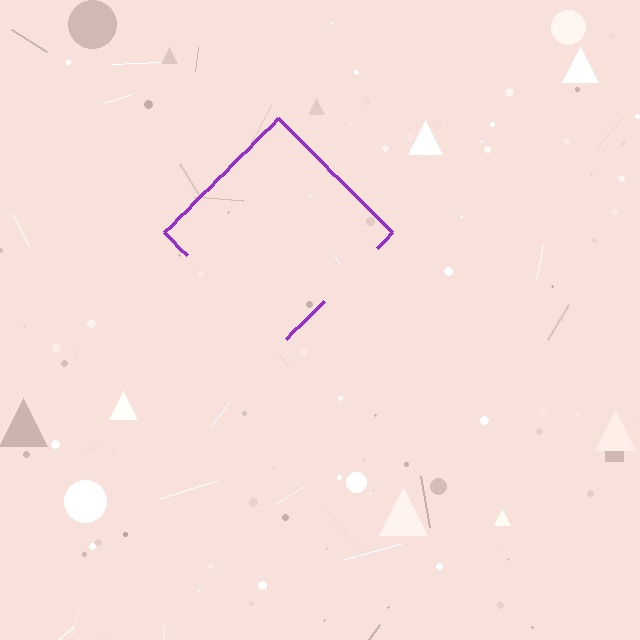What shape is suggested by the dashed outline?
The dashed outline suggests a diamond.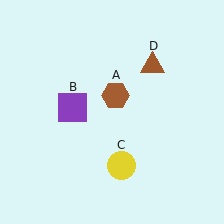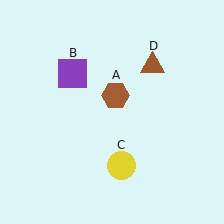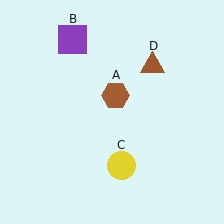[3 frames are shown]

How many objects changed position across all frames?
1 object changed position: purple square (object B).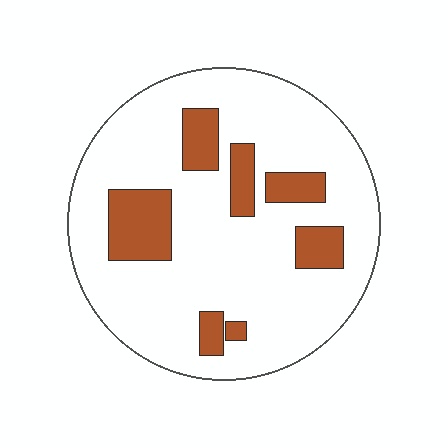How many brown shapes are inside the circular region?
7.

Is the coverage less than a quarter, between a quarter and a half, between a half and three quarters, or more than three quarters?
Less than a quarter.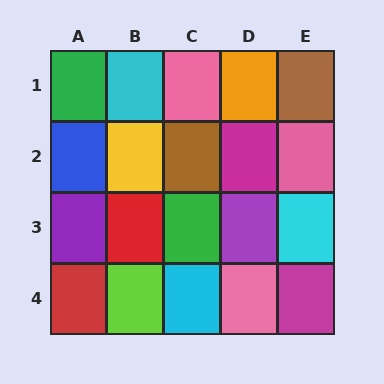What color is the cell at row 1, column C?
Pink.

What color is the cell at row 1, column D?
Orange.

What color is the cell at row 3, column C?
Green.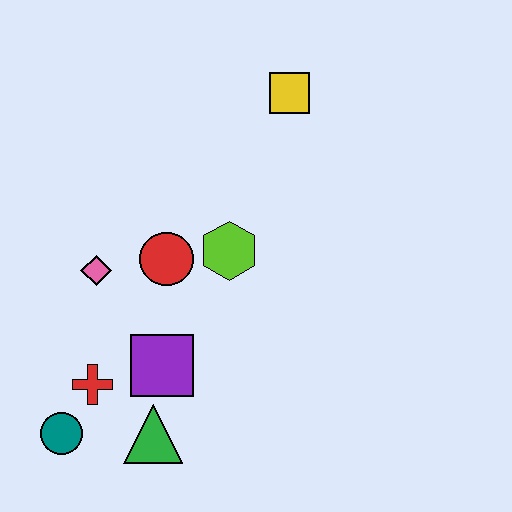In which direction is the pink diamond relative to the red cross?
The pink diamond is above the red cross.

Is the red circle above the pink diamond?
Yes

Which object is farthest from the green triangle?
The yellow square is farthest from the green triangle.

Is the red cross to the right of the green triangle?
No